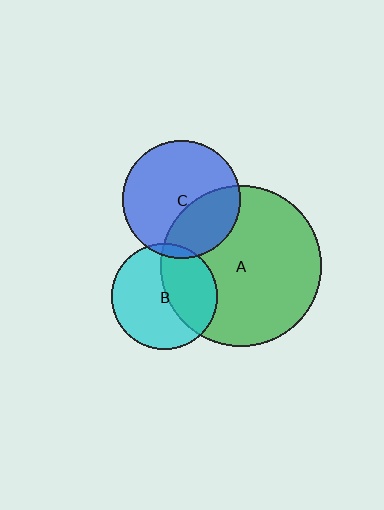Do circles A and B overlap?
Yes.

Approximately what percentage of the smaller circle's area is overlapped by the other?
Approximately 40%.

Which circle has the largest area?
Circle A (green).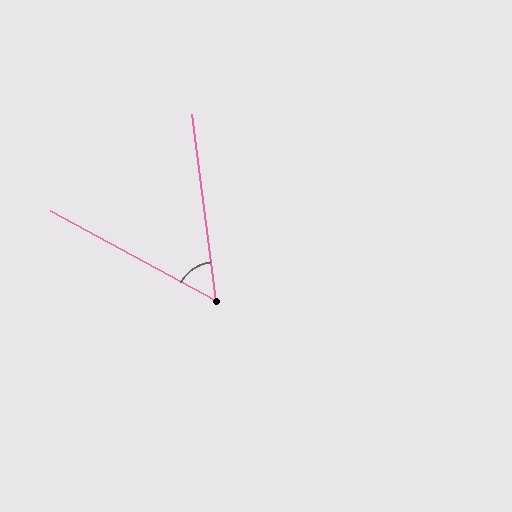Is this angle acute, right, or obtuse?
It is acute.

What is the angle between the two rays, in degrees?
Approximately 54 degrees.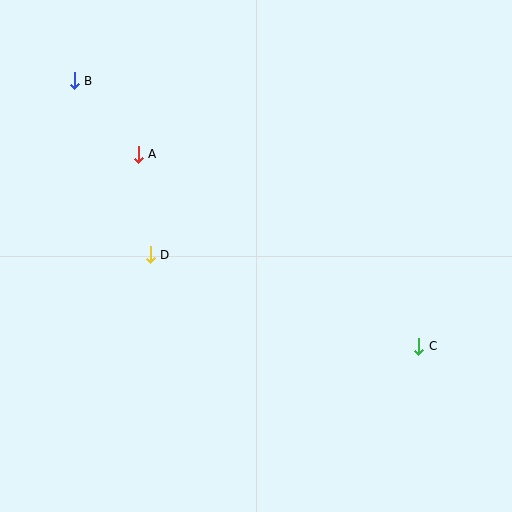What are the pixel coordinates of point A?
Point A is at (138, 154).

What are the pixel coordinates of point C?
Point C is at (419, 346).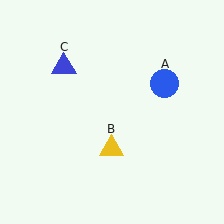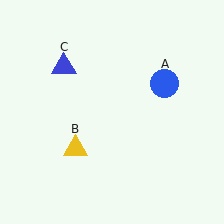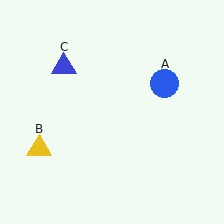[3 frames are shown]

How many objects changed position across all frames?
1 object changed position: yellow triangle (object B).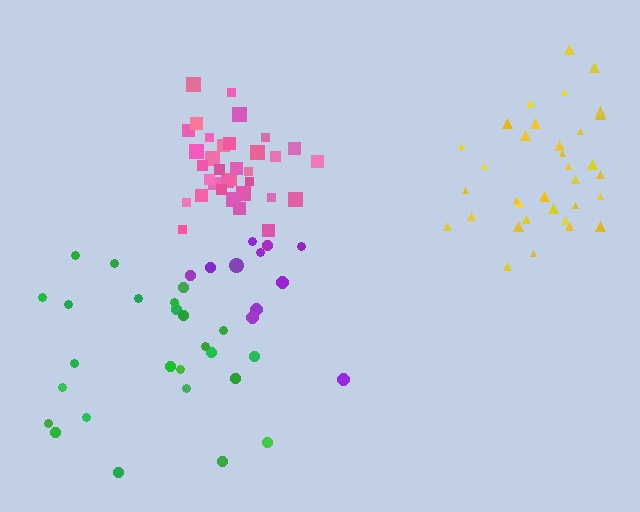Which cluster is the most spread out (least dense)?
Green.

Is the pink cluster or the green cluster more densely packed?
Pink.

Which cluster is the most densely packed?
Pink.